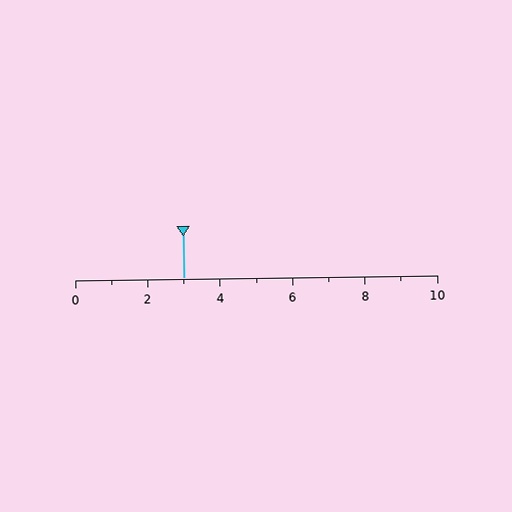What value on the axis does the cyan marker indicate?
The marker indicates approximately 3.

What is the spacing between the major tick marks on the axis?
The major ticks are spaced 2 apart.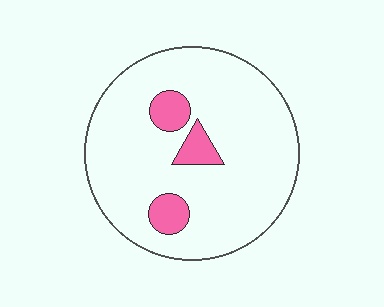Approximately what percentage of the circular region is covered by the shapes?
Approximately 10%.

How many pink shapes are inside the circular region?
3.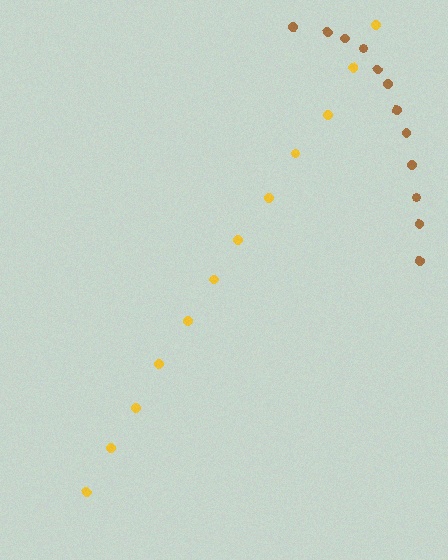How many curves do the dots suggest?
There are 2 distinct paths.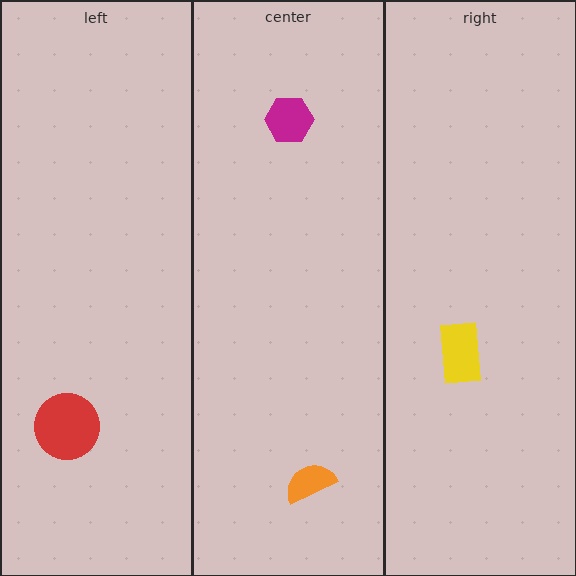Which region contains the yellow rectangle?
The right region.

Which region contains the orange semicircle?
The center region.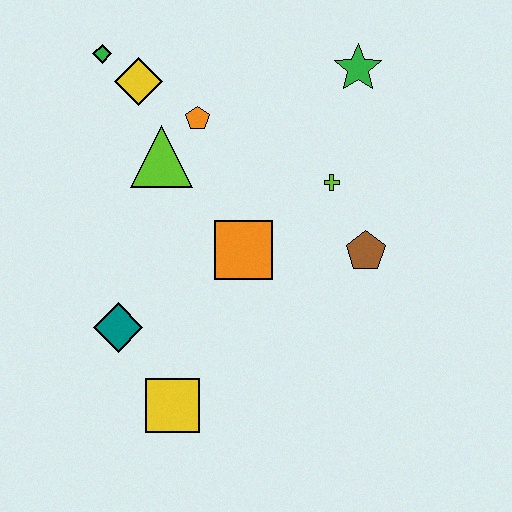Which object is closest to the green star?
The lime cross is closest to the green star.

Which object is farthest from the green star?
The yellow square is farthest from the green star.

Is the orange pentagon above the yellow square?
Yes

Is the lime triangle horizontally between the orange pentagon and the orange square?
No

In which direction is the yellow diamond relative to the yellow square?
The yellow diamond is above the yellow square.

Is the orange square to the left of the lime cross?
Yes